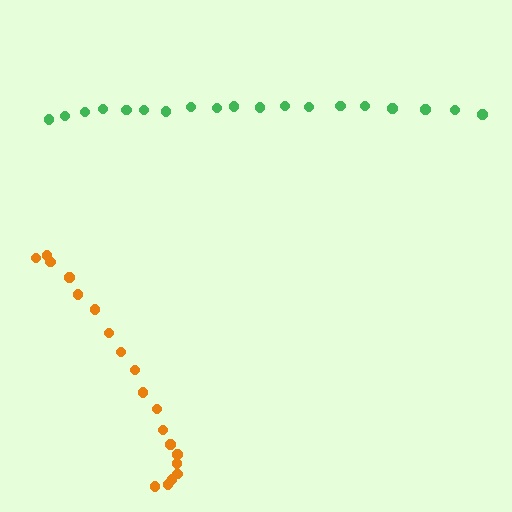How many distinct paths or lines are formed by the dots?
There are 2 distinct paths.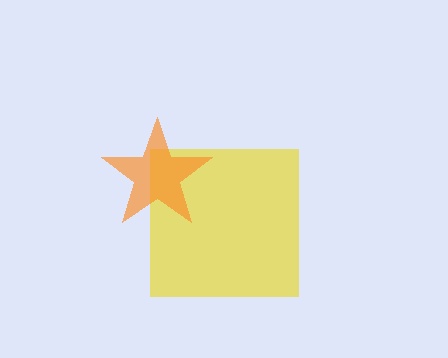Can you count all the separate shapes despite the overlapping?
Yes, there are 2 separate shapes.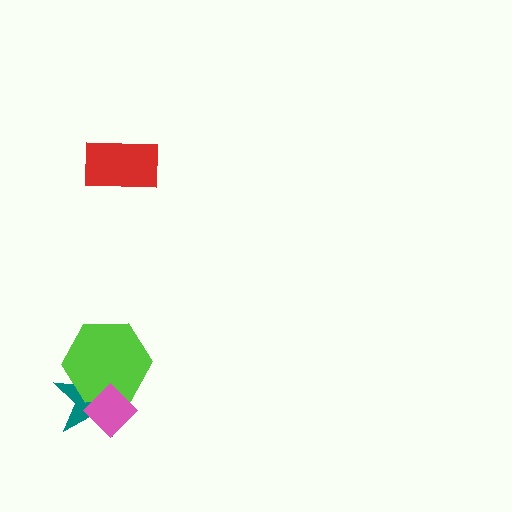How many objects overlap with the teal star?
2 objects overlap with the teal star.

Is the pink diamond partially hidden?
No, no other shape covers it.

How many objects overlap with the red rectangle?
0 objects overlap with the red rectangle.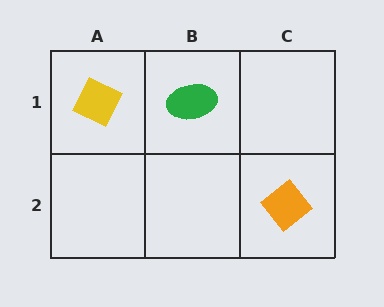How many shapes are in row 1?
2 shapes.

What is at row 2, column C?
An orange diamond.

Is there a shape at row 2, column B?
No, that cell is empty.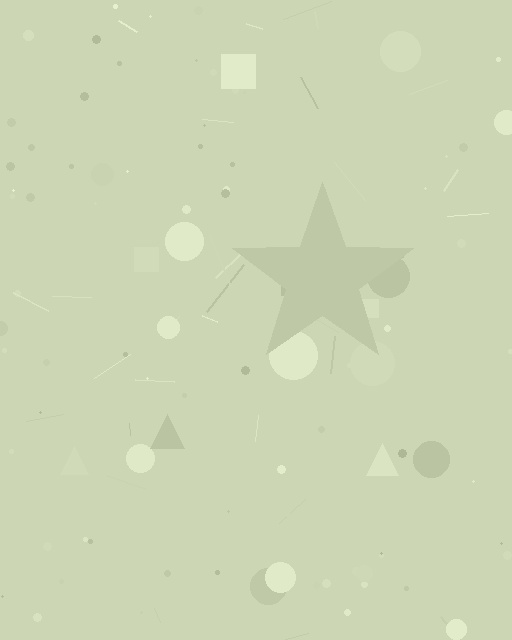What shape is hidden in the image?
A star is hidden in the image.